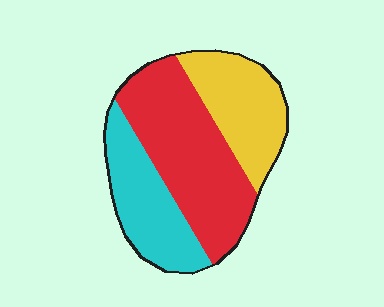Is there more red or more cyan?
Red.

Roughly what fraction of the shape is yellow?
Yellow takes up about one quarter (1/4) of the shape.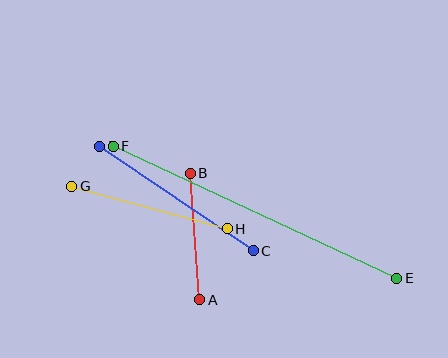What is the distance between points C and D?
The distance is approximately 186 pixels.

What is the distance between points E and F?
The distance is approximately 313 pixels.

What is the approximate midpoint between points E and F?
The midpoint is at approximately (255, 212) pixels.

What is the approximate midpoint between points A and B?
The midpoint is at approximately (195, 236) pixels.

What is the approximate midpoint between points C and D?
The midpoint is at approximately (177, 199) pixels.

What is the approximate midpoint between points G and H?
The midpoint is at approximately (149, 207) pixels.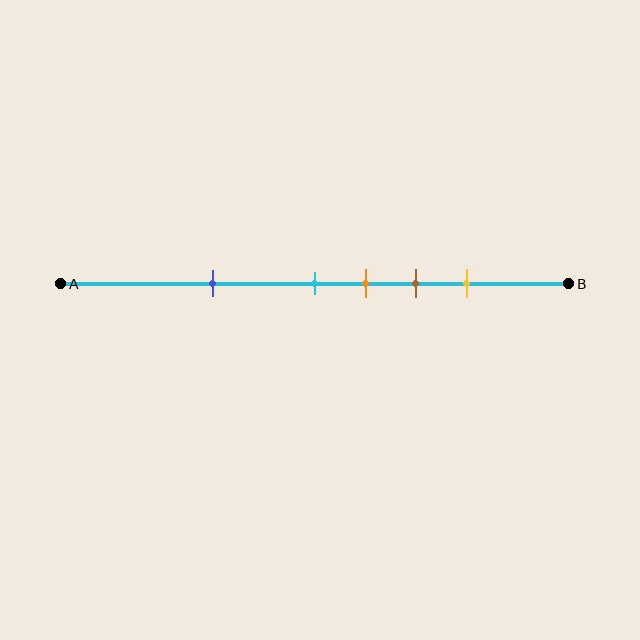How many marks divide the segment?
There are 5 marks dividing the segment.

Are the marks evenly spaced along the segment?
No, the marks are not evenly spaced.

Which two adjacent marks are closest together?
The cyan and orange marks are the closest adjacent pair.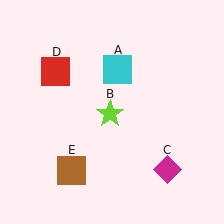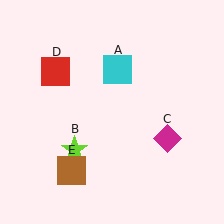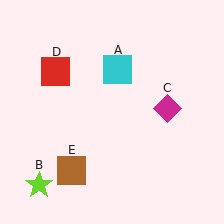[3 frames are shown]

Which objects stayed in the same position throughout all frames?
Cyan square (object A) and red square (object D) and brown square (object E) remained stationary.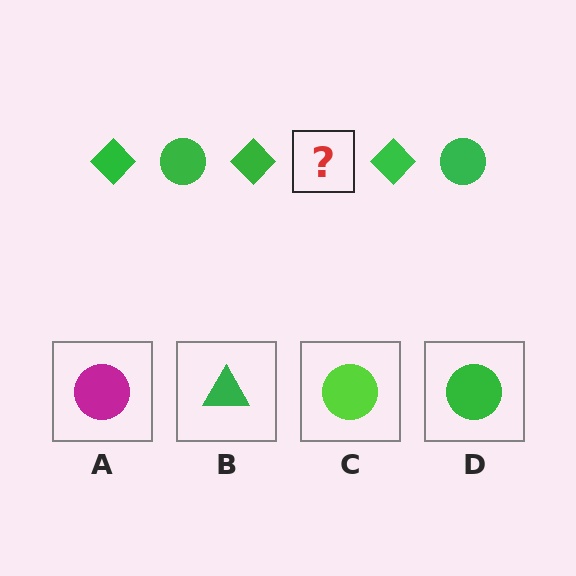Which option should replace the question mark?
Option D.